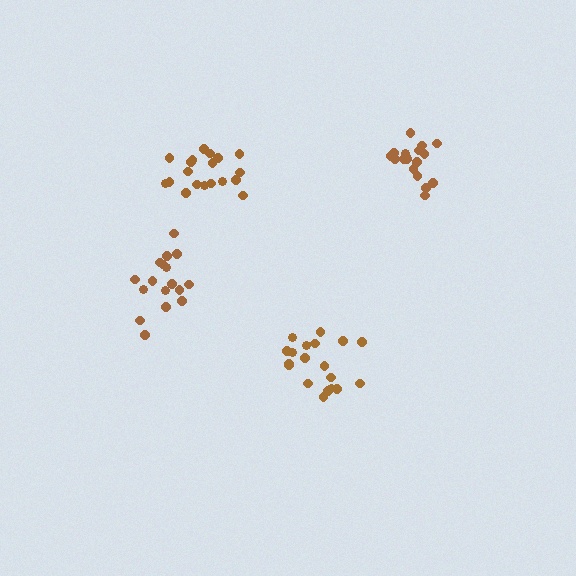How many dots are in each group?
Group 1: 19 dots, Group 2: 18 dots, Group 3: 19 dots, Group 4: 17 dots (73 total).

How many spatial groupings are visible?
There are 4 spatial groupings.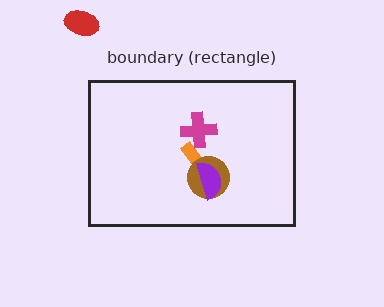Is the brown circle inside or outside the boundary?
Inside.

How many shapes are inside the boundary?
4 inside, 1 outside.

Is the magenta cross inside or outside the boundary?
Inside.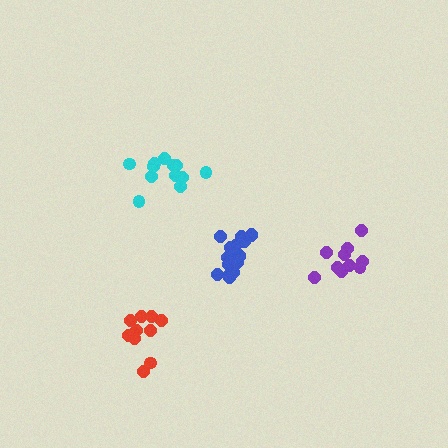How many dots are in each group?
Group 1: 10 dots, Group 2: 16 dots, Group 3: 12 dots, Group 4: 10 dots (48 total).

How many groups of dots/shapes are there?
There are 4 groups.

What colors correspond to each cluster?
The clusters are colored: red, blue, cyan, purple.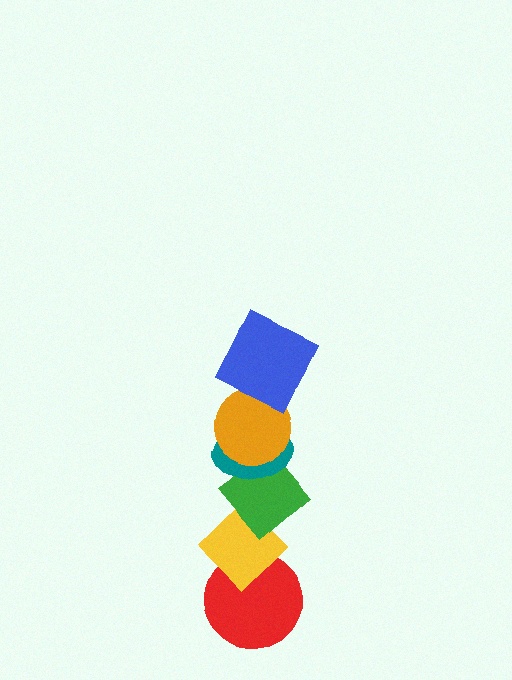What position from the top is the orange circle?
The orange circle is 2nd from the top.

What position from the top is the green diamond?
The green diamond is 4th from the top.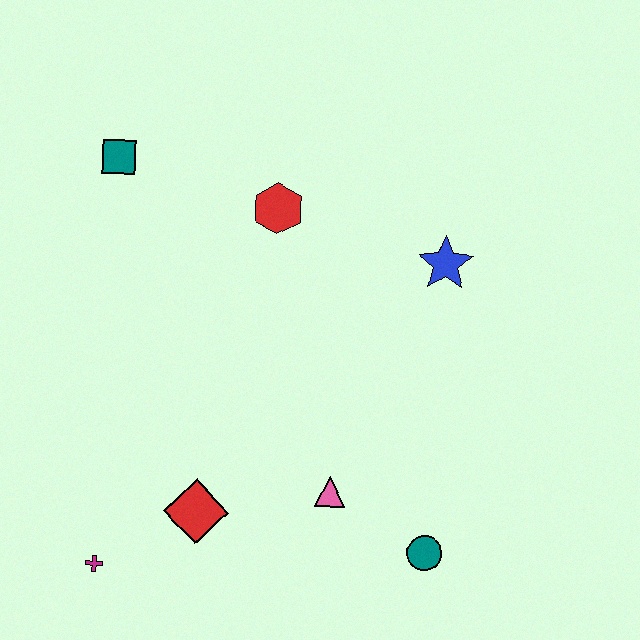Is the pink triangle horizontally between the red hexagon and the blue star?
Yes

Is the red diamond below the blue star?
Yes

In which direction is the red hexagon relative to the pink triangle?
The red hexagon is above the pink triangle.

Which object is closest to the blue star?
The red hexagon is closest to the blue star.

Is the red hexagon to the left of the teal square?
No